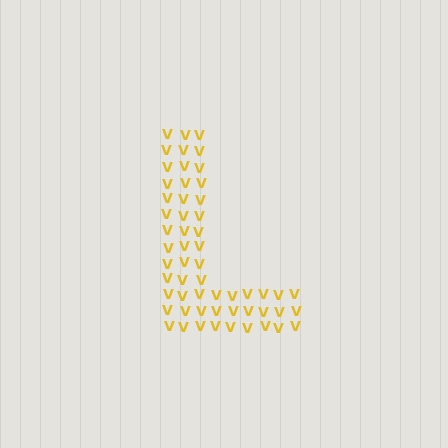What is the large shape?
The large shape is the letter L.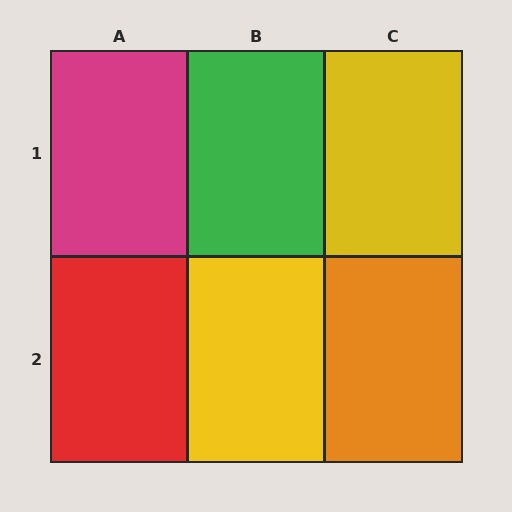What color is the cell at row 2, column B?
Yellow.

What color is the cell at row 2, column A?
Red.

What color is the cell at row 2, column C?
Orange.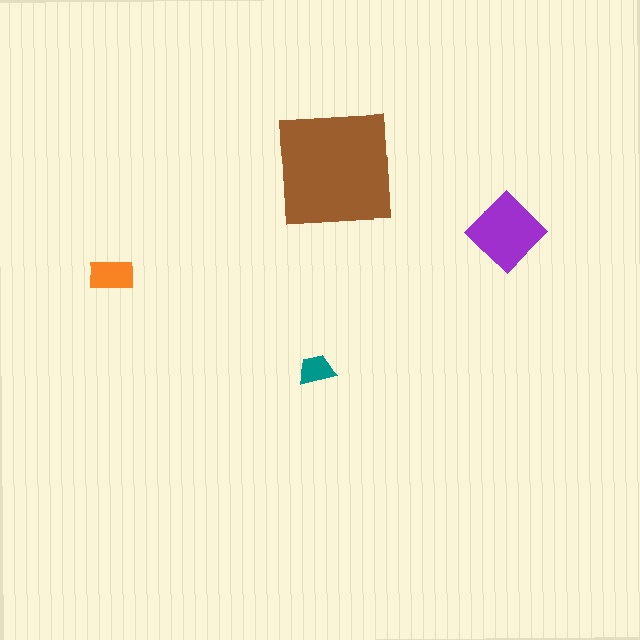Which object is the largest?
The brown square.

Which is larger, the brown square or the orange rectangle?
The brown square.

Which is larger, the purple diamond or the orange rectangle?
The purple diamond.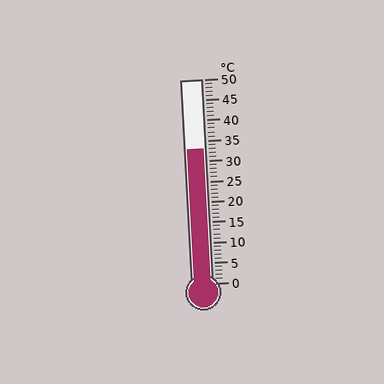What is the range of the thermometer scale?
The thermometer scale ranges from 0°C to 50°C.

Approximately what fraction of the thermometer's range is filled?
The thermometer is filled to approximately 65% of its range.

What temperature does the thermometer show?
The thermometer shows approximately 33°C.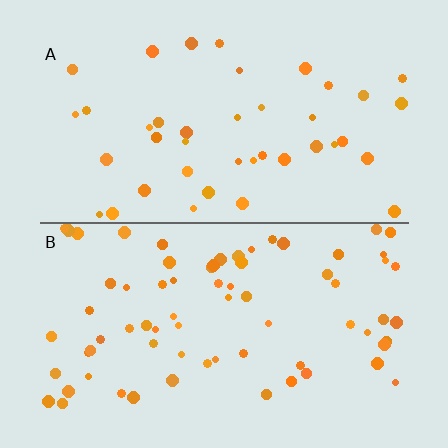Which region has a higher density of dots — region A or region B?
B (the bottom).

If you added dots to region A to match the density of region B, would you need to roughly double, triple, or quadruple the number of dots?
Approximately double.